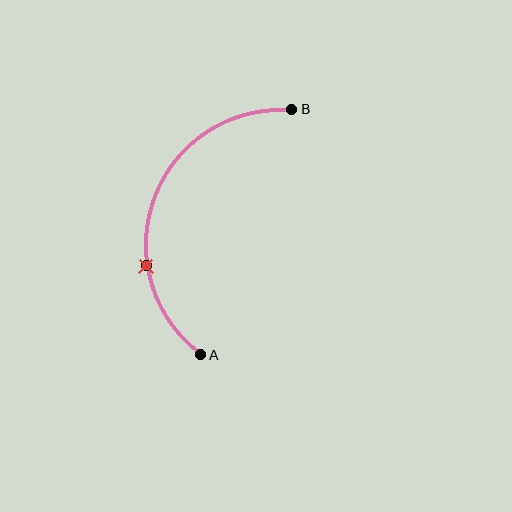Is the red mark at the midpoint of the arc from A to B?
No. The red mark lies on the arc but is closer to endpoint A. The arc midpoint would be at the point on the curve equidistant along the arc from both A and B.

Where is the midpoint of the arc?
The arc midpoint is the point on the curve farthest from the straight line joining A and B. It sits to the left of that line.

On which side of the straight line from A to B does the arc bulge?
The arc bulges to the left of the straight line connecting A and B.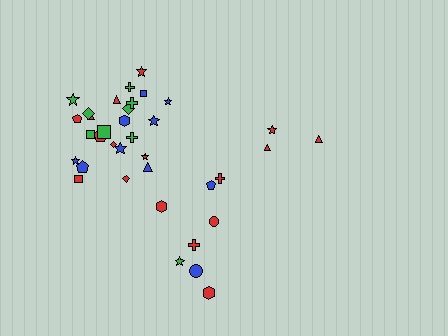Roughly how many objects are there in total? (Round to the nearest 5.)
Roughly 35 objects in total.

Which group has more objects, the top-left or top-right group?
The top-left group.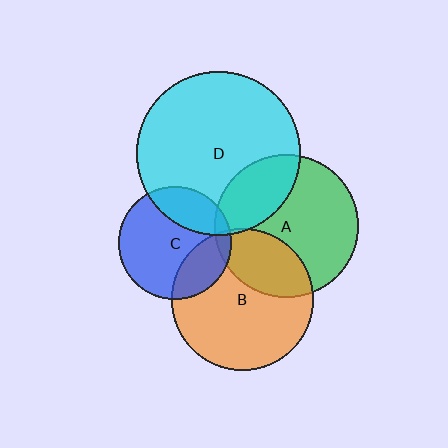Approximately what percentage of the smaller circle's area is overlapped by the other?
Approximately 5%.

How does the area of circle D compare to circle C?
Approximately 2.1 times.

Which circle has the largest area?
Circle D (cyan).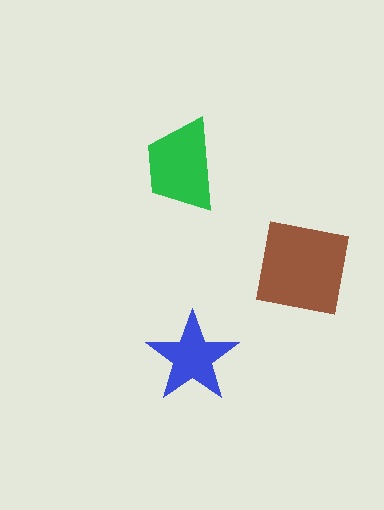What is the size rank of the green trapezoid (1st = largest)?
2nd.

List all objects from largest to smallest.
The brown square, the green trapezoid, the blue star.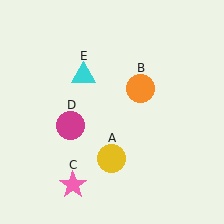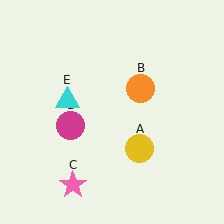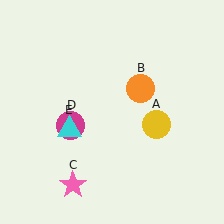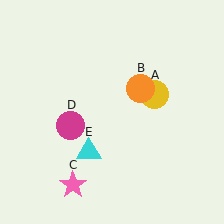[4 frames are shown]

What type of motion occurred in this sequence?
The yellow circle (object A), cyan triangle (object E) rotated counterclockwise around the center of the scene.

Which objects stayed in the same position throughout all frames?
Orange circle (object B) and pink star (object C) and magenta circle (object D) remained stationary.